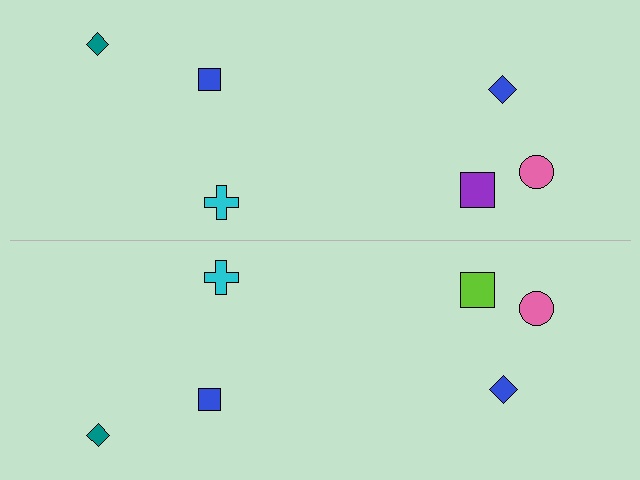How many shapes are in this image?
There are 12 shapes in this image.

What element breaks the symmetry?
The lime square on the bottom side breaks the symmetry — its mirror counterpart is purple.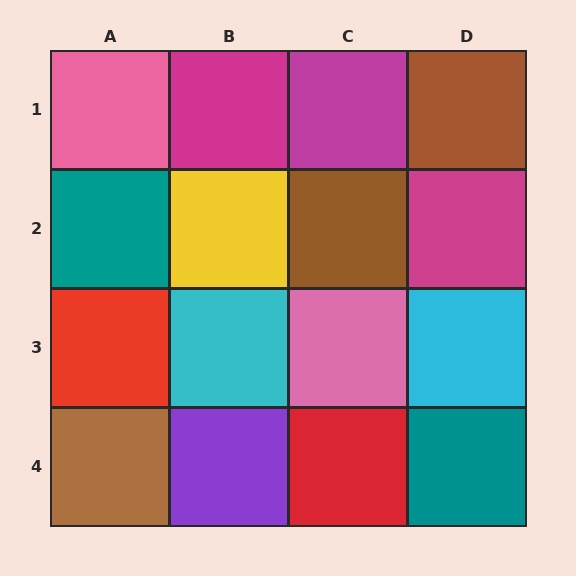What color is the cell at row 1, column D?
Brown.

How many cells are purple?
1 cell is purple.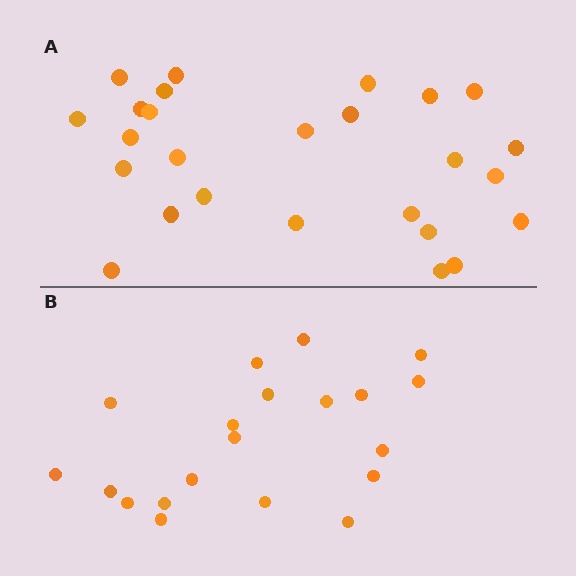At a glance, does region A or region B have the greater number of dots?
Region A (the top region) has more dots.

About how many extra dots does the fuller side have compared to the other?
Region A has about 6 more dots than region B.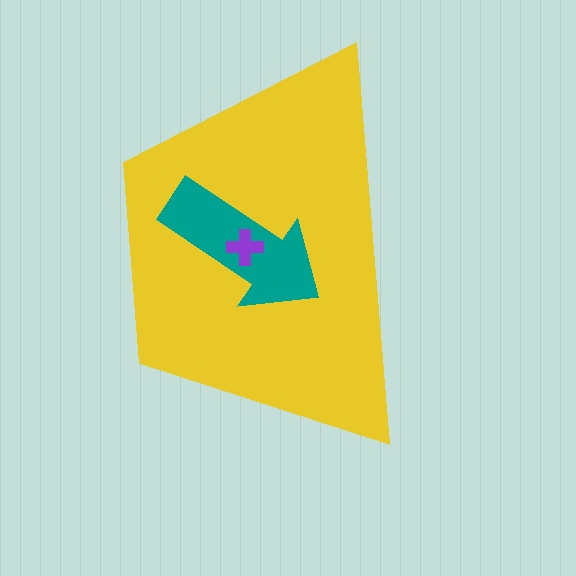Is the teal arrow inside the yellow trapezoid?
Yes.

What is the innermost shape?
The purple cross.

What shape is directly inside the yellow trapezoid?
The teal arrow.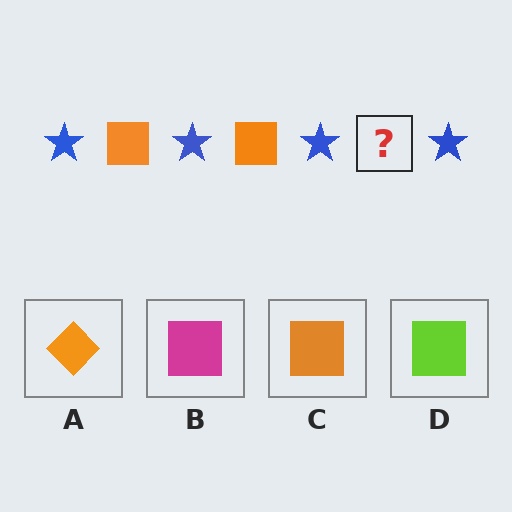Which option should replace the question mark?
Option C.